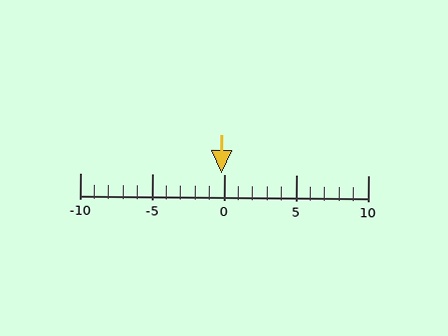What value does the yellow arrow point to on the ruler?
The yellow arrow points to approximately 0.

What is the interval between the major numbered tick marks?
The major tick marks are spaced 5 units apart.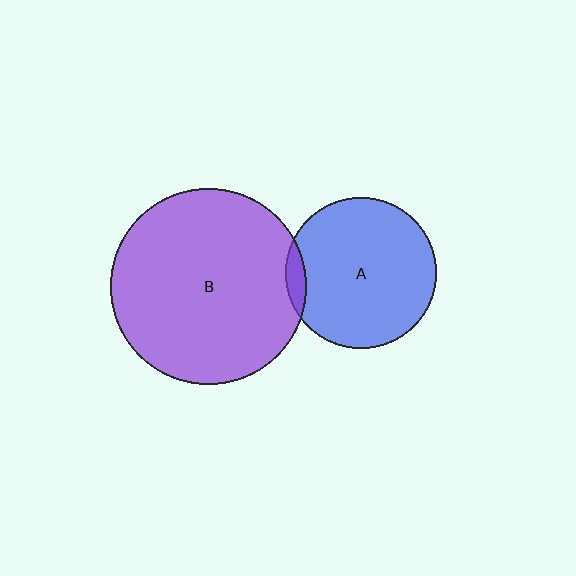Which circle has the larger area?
Circle B (purple).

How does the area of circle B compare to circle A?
Approximately 1.7 times.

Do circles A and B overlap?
Yes.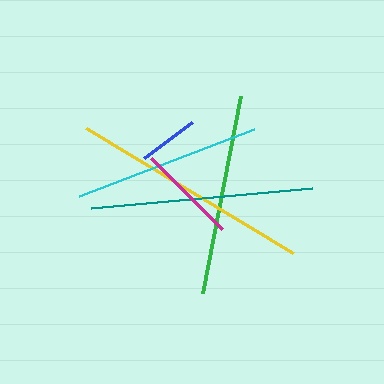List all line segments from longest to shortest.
From longest to shortest: yellow, teal, green, cyan, magenta, blue.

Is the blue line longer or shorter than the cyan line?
The cyan line is longer than the blue line.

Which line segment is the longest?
The yellow line is the longest at approximately 242 pixels.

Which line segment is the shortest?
The blue line is the shortest at approximately 60 pixels.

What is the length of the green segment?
The green segment is approximately 201 pixels long.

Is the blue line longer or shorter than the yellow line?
The yellow line is longer than the blue line.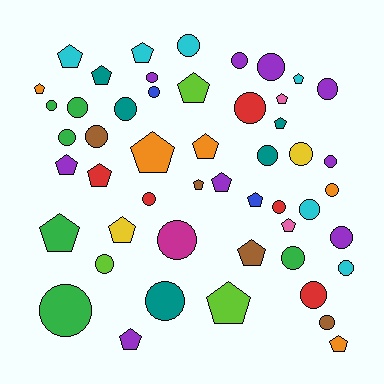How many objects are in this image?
There are 50 objects.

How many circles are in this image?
There are 28 circles.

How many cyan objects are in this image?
There are 6 cyan objects.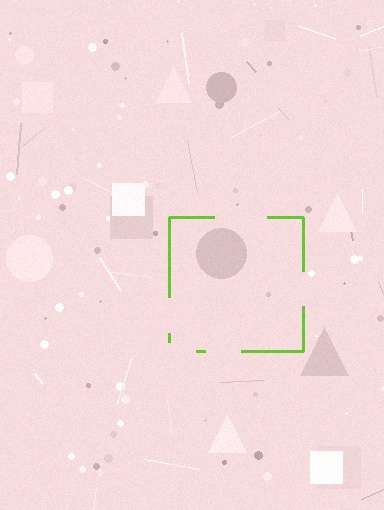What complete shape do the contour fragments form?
The contour fragments form a square.